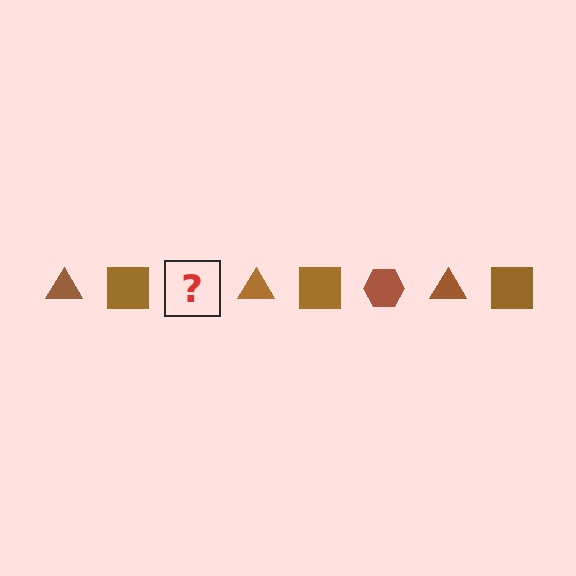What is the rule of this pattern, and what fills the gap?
The rule is that the pattern cycles through triangle, square, hexagon shapes in brown. The gap should be filled with a brown hexagon.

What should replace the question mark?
The question mark should be replaced with a brown hexagon.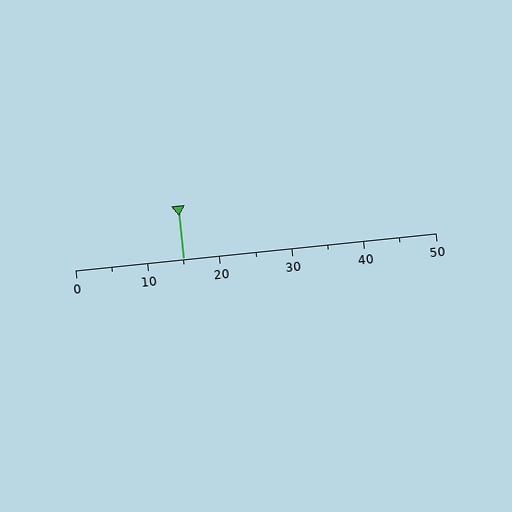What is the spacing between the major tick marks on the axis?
The major ticks are spaced 10 apart.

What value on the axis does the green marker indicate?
The marker indicates approximately 15.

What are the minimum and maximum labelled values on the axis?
The axis runs from 0 to 50.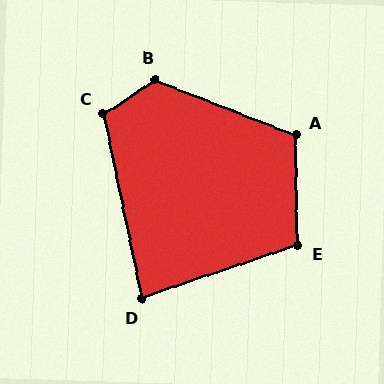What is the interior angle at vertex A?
Approximately 113 degrees (obtuse).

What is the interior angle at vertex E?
Approximately 108 degrees (obtuse).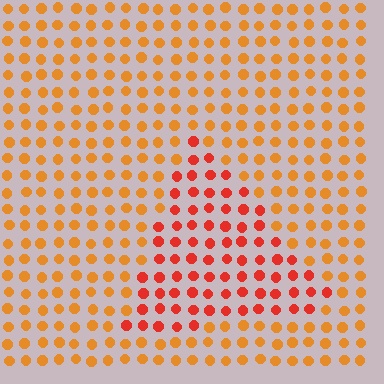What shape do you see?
I see a triangle.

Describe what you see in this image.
The image is filled with small orange elements in a uniform arrangement. A triangle-shaped region is visible where the elements are tinted to a slightly different hue, forming a subtle color boundary.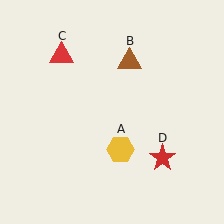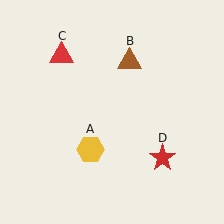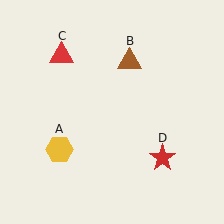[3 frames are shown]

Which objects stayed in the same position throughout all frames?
Brown triangle (object B) and red triangle (object C) and red star (object D) remained stationary.